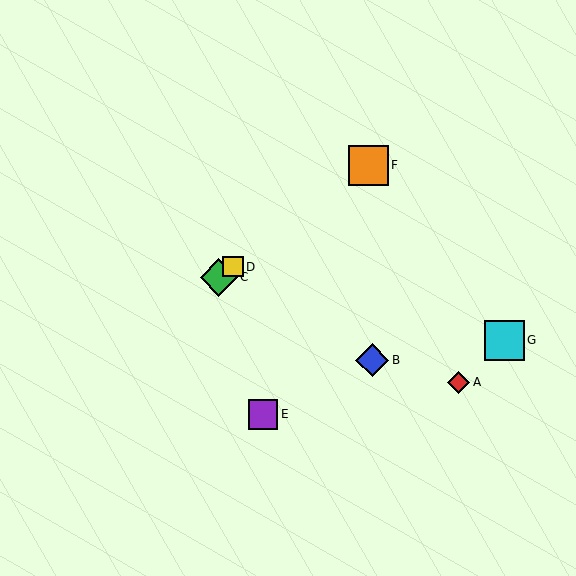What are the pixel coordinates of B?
Object B is at (372, 360).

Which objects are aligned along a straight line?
Objects C, D, F are aligned along a straight line.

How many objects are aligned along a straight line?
3 objects (C, D, F) are aligned along a straight line.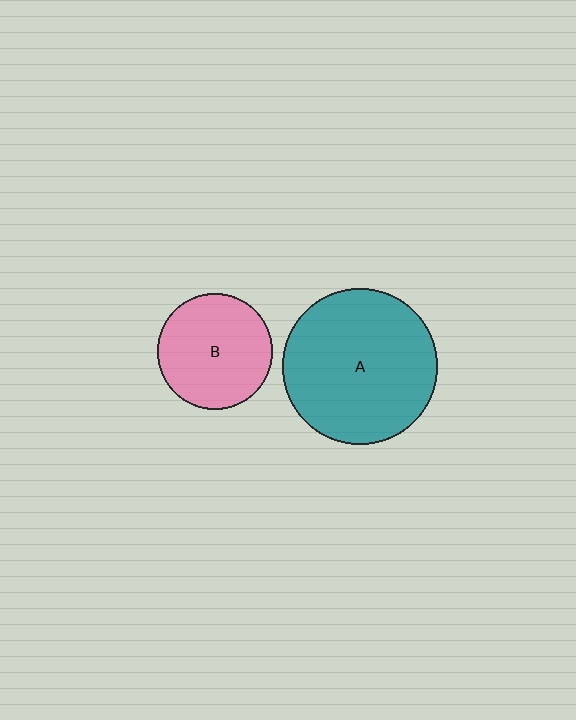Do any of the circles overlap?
No, none of the circles overlap.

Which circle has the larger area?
Circle A (teal).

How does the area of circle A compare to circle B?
Approximately 1.8 times.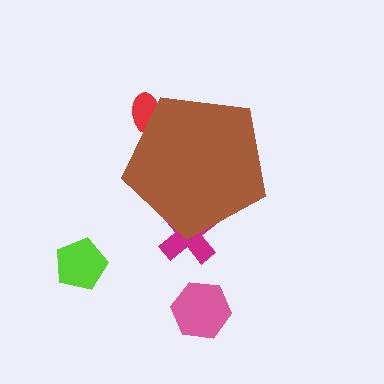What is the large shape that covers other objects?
A brown pentagon.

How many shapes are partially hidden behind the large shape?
2 shapes are partially hidden.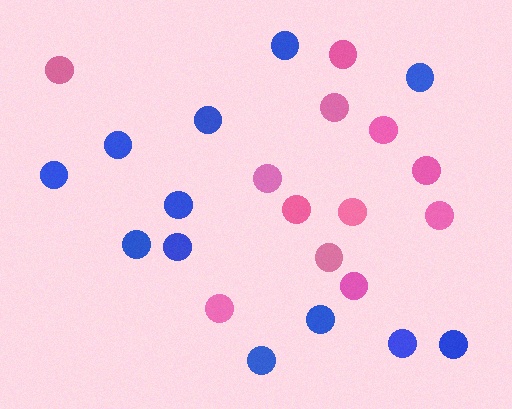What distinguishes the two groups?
There are 2 groups: one group of blue circles (12) and one group of pink circles (12).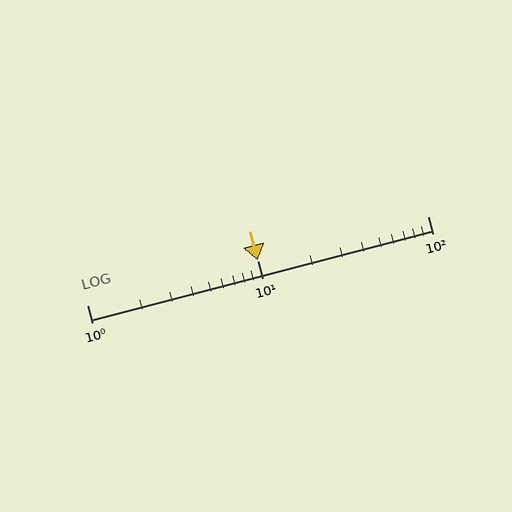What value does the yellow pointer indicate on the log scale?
The pointer indicates approximately 10.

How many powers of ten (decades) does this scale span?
The scale spans 2 decades, from 1 to 100.